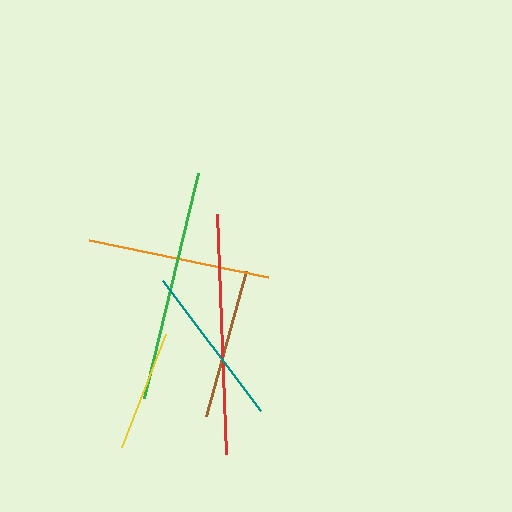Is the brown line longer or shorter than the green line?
The green line is longer than the brown line.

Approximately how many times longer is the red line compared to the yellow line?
The red line is approximately 2.0 times the length of the yellow line.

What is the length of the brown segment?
The brown segment is approximately 150 pixels long.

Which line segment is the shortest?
The yellow line is the shortest at approximately 121 pixels.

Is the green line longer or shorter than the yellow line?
The green line is longer than the yellow line.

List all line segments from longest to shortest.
From longest to shortest: red, green, orange, teal, brown, yellow.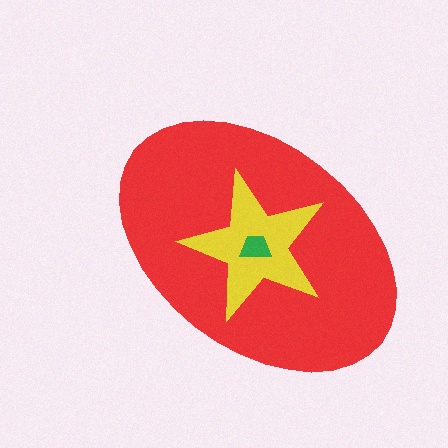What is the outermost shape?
The red ellipse.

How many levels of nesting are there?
3.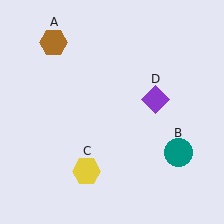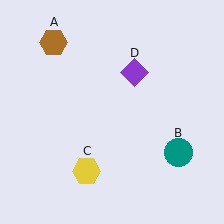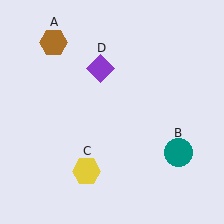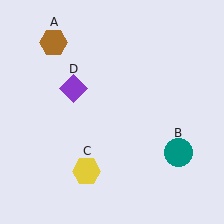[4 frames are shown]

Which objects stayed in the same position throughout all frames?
Brown hexagon (object A) and teal circle (object B) and yellow hexagon (object C) remained stationary.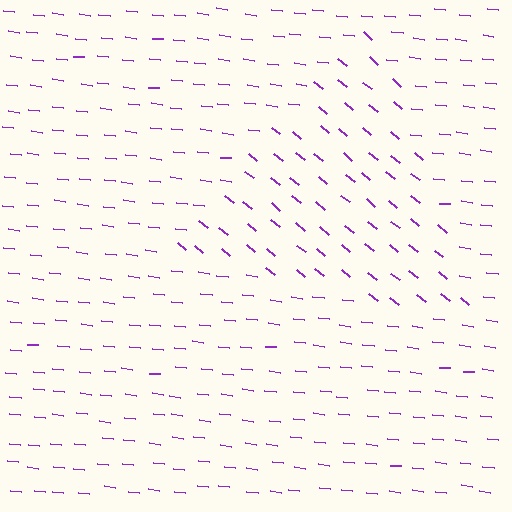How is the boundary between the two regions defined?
The boundary is defined purely by a change in line orientation (approximately 32 degrees difference). All lines are the same color and thickness.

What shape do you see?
I see a triangle.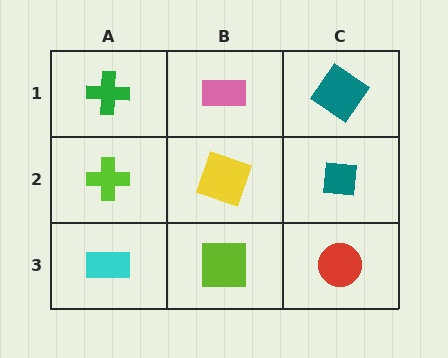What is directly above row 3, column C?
A teal square.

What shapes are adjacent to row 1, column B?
A yellow square (row 2, column B), a green cross (row 1, column A), a teal diamond (row 1, column C).